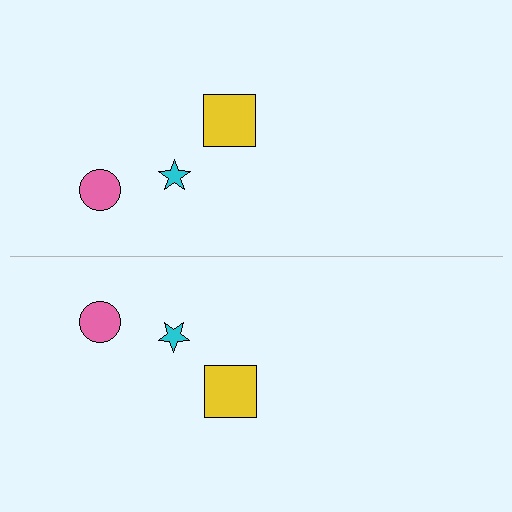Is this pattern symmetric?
Yes, this pattern has bilateral (reflection) symmetry.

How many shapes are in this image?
There are 6 shapes in this image.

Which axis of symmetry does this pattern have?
The pattern has a horizontal axis of symmetry running through the center of the image.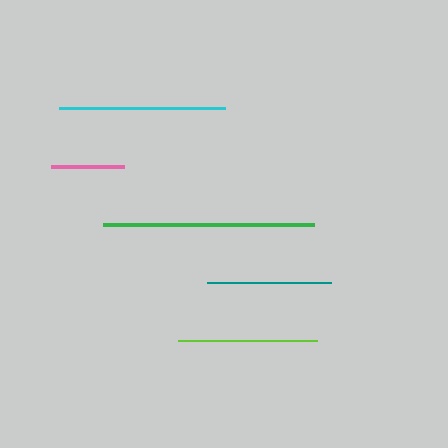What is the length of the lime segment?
The lime segment is approximately 139 pixels long.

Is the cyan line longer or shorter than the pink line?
The cyan line is longer than the pink line.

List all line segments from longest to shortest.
From longest to shortest: green, cyan, lime, teal, pink.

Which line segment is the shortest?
The pink line is the shortest at approximately 73 pixels.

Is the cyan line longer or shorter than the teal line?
The cyan line is longer than the teal line.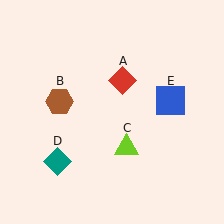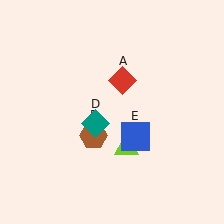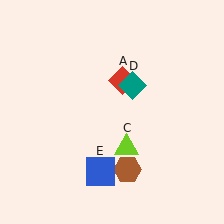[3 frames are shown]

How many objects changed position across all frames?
3 objects changed position: brown hexagon (object B), teal diamond (object D), blue square (object E).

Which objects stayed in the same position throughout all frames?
Red diamond (object A) and lime triangle (object C) remained stationary.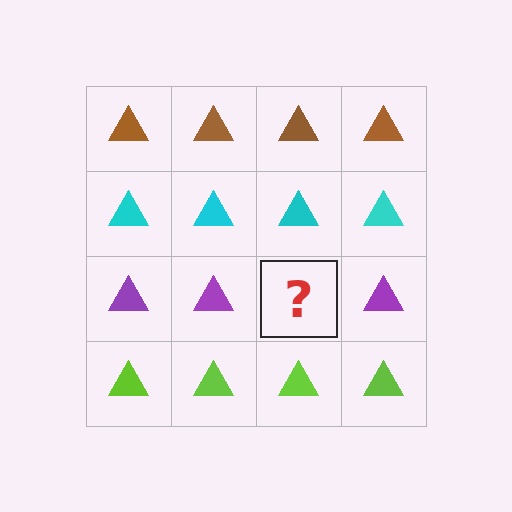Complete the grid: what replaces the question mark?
The question mark should be replaced with a purple triangle.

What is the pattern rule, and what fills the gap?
The rule is that each row has a consistent color. The gap should be filled with a purple triangle.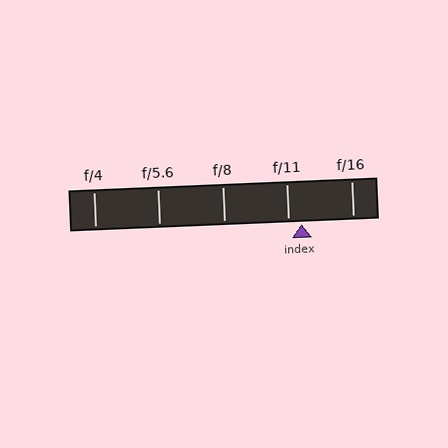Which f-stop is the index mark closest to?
The index mark is closest to f/11.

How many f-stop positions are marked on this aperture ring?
There are 5 f-stop positions marked.